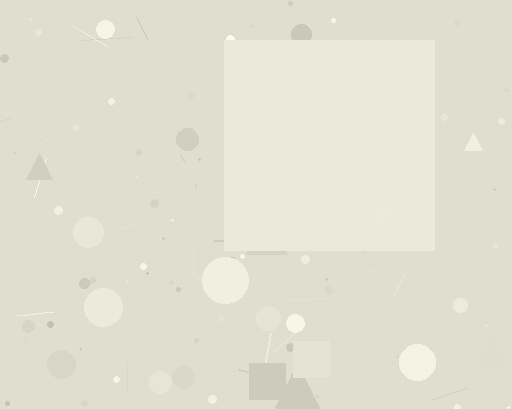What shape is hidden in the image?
A square is hidden in the image.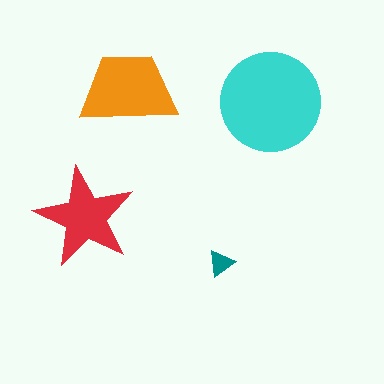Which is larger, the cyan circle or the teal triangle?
The cyan circle.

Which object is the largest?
The cyan circle.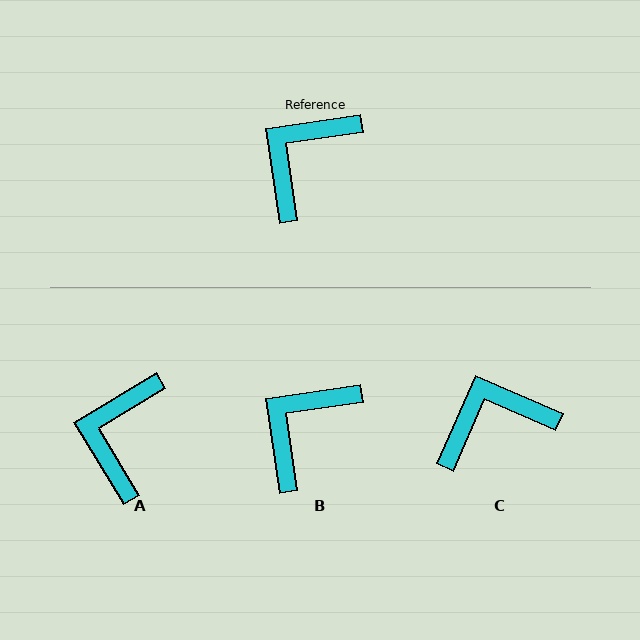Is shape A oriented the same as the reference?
No, it is off by about 23 degrees.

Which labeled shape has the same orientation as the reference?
B.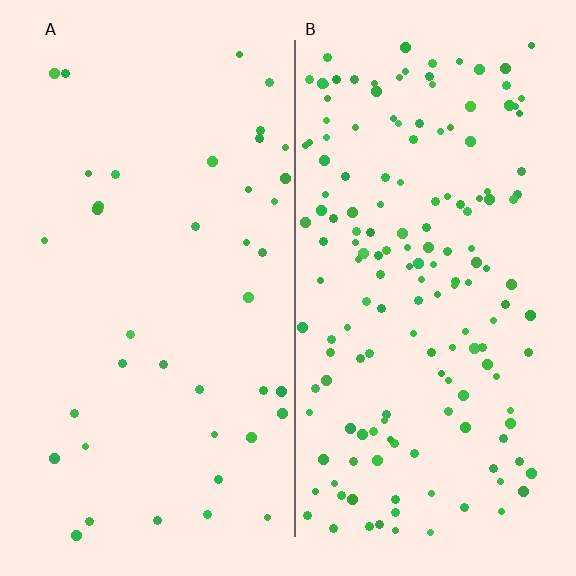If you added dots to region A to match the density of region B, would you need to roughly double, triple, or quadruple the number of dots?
Approximately quadruple.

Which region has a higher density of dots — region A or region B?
B (the right).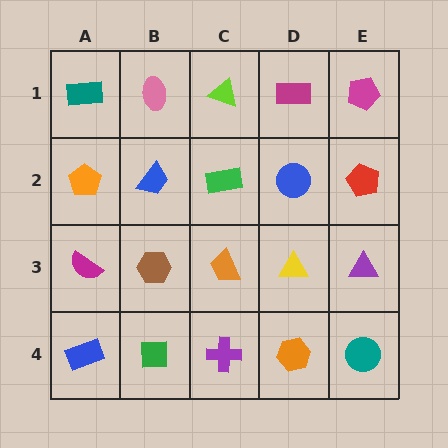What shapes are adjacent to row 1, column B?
A blue trapezoid (row 2, column B), a teal rectangle (row 1, column A), a lime triangle (row 1, column C).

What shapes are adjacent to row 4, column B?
A brown hexagon (row 3, column B), a blue rectangle (row 4, column A), a purple cross (row 4, column C).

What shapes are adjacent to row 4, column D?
A yellow triangle (row 3, column D), a purple cross (row 4, column C), a teal circle (row 4, column E).